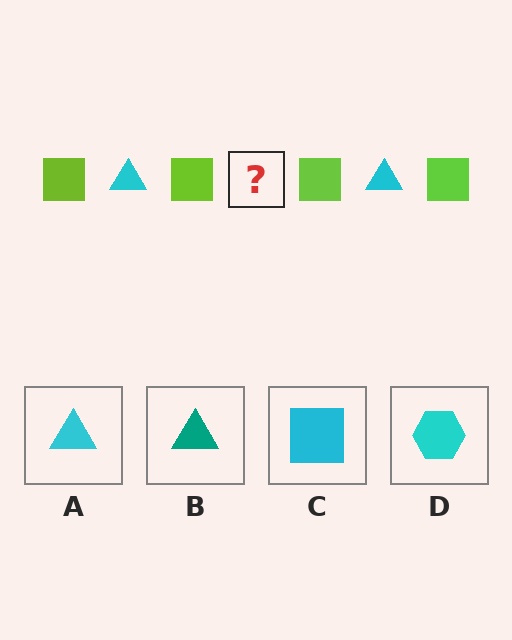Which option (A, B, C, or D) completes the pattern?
A.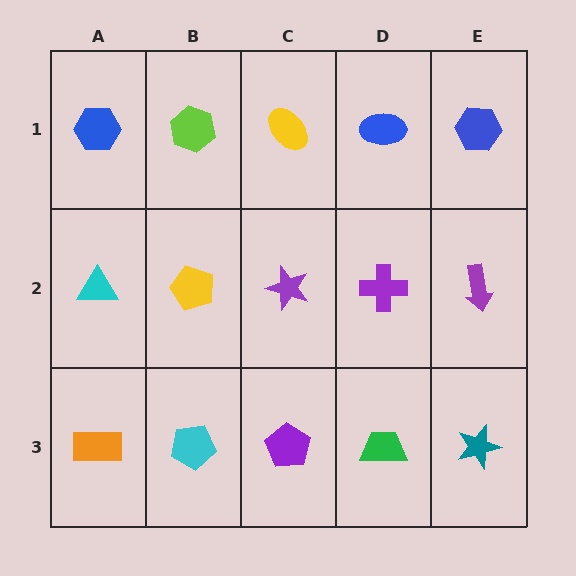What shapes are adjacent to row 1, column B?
A yellow pentagon (row 2, column B), a blue hexagon (row 1, column A), a yellow ellipse (row 1, column C).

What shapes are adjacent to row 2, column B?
A lime hexagon (row 1, column B), a cyan pentagon (row 3, column B), a cyan triangle (row 2, column A), a purple star (row 2, column C).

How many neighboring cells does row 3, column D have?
3.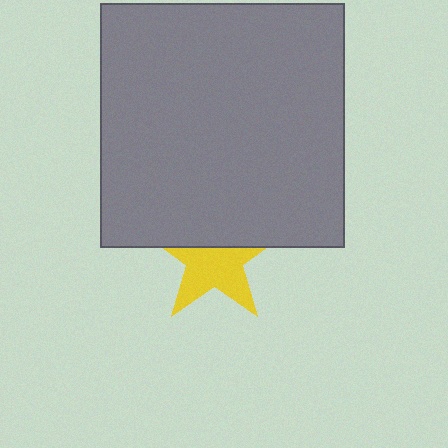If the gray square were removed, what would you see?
You would see the complete yellow star.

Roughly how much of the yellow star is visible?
About half of it is visible (roughly 59%).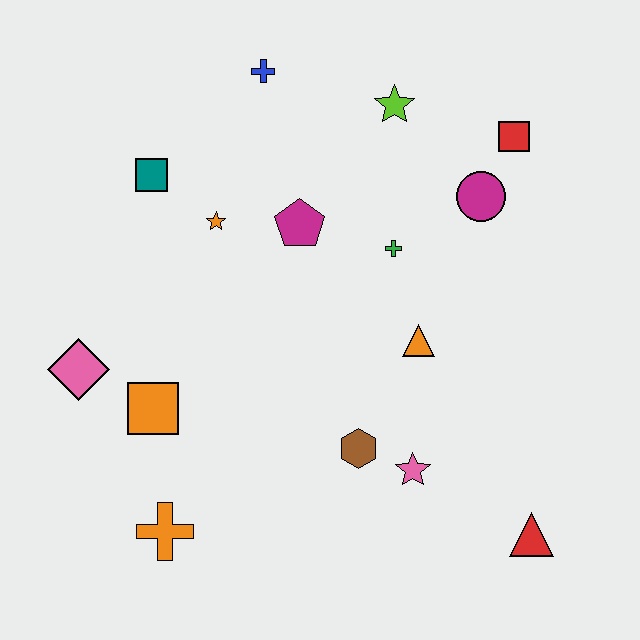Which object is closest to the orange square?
The pink diamond is closest to the orange square.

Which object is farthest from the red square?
The orange cross is farthest from the red square.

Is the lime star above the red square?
Yes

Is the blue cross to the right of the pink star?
No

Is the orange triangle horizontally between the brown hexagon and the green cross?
No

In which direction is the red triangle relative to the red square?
The red triangle is below the red square.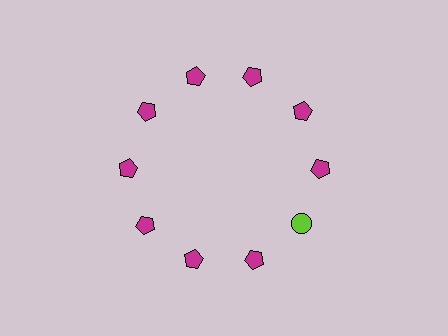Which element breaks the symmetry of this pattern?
The lime circle at roughly the 4 o'clock position breaks the symmetry. All other shapes are magenta pentagons.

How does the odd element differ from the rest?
It differs in both color (lime instead of magenta) and shape (circle instead of pentagon).